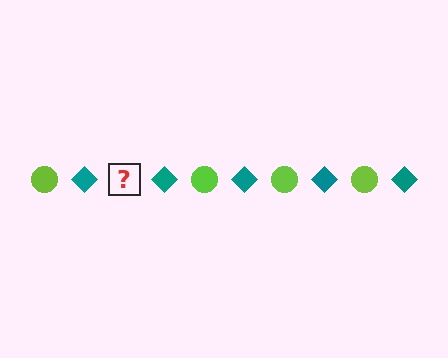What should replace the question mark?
The question mark should be replaced with a lime circle.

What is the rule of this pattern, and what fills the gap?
The rule is that the pattern alternates between lime circle and teal diamond. The gap should be filled with a lime circle.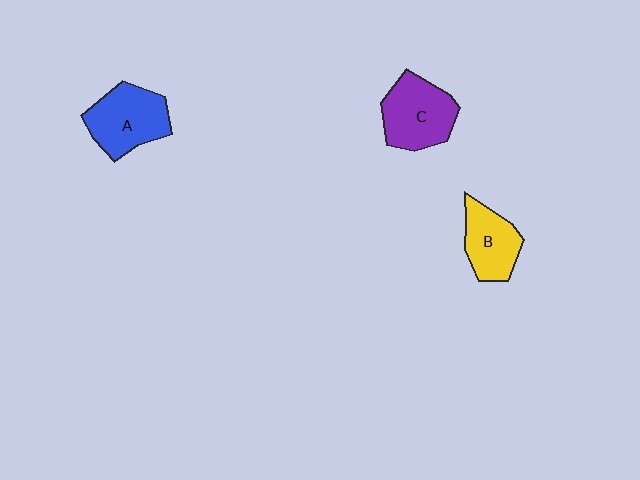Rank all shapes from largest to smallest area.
From largest to smallest: A (blue), C (purple), B (yellow).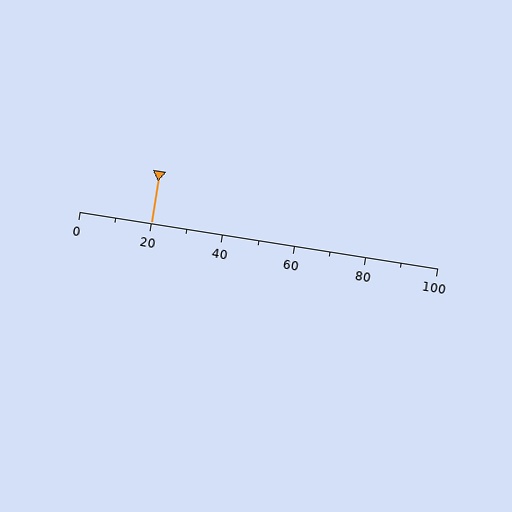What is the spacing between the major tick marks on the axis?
The major ticks are spaced 20 apart.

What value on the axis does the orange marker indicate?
The marker indicates approximately 20.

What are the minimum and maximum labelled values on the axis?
The axis runs from 0 to 100.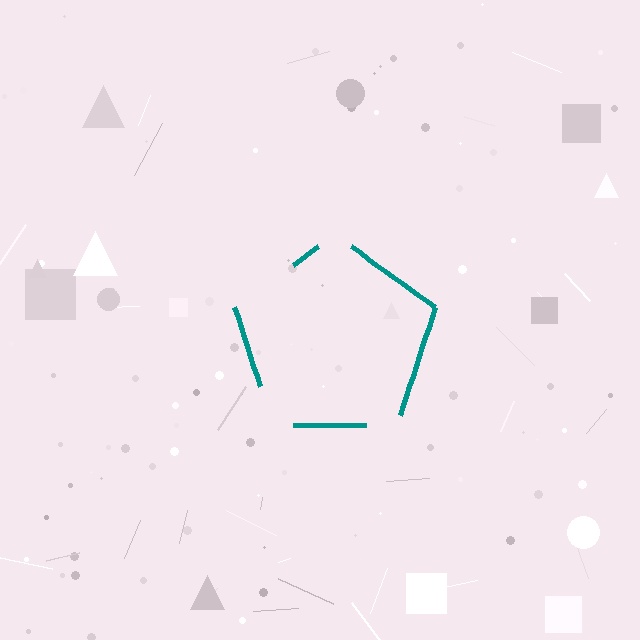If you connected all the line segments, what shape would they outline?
They would outline a pentagon.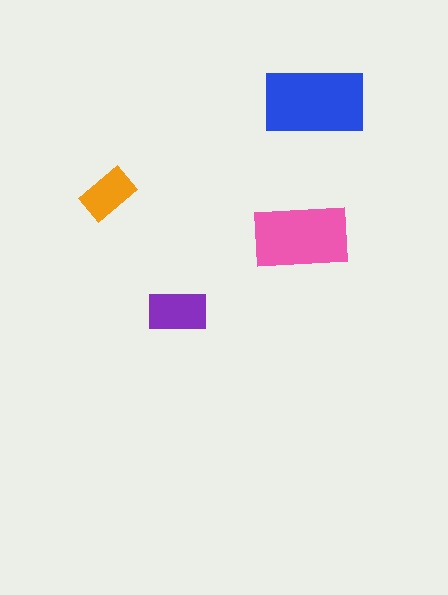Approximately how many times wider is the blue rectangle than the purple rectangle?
About 1.5 times wider.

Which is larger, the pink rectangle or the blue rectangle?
The blue one.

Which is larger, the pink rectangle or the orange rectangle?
The pink one.